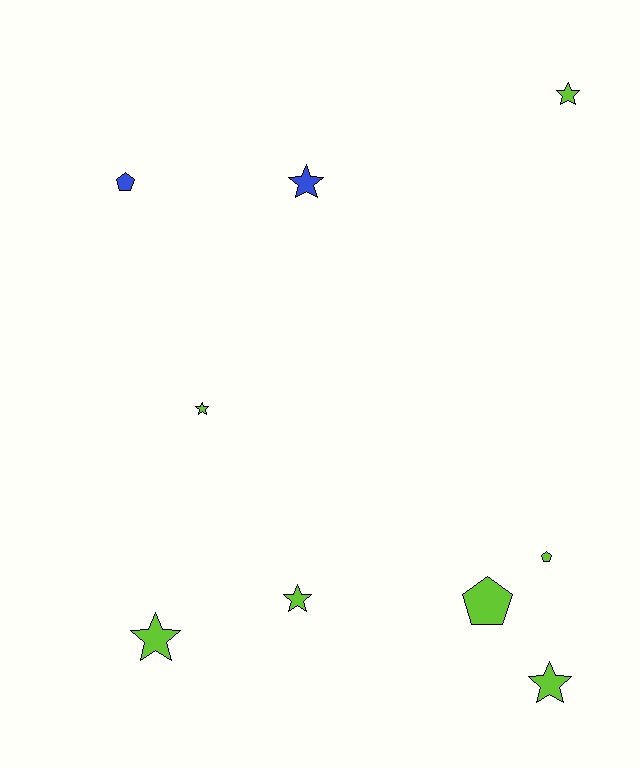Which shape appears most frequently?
Star, with 6 objects.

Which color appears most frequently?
Lime, with 7 objects.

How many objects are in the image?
There are 9 objects.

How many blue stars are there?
There is 1 blue star.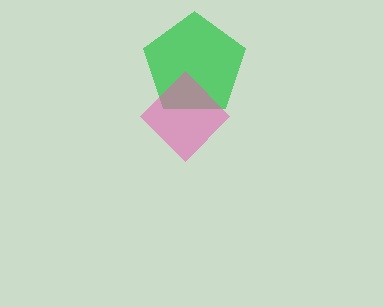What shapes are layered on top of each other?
The layered shapes are: a green pentagon, a pink diamond.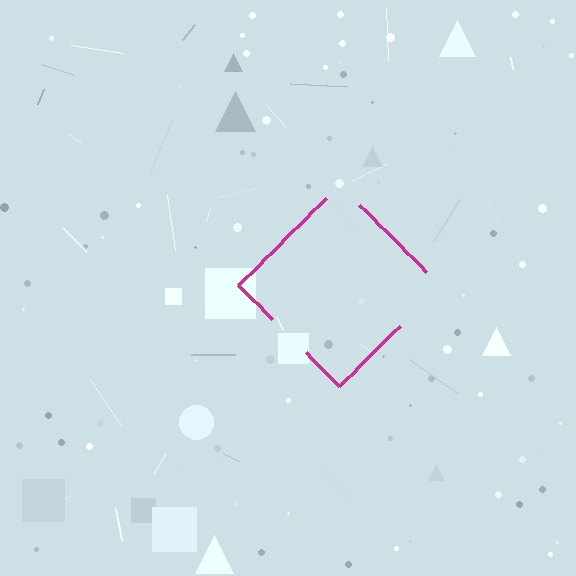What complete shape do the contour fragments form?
The contour fragments form a diamond.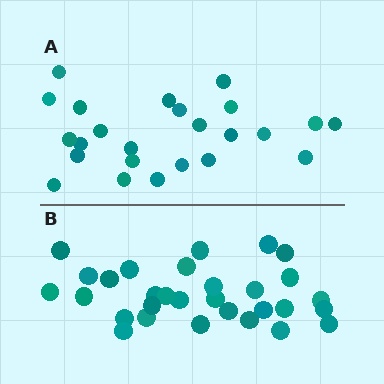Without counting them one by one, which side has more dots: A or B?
Region B (the bottom region) has more dots.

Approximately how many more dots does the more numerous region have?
Region B has about 6 more dots than region A.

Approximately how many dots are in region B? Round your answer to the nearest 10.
About 30 dots.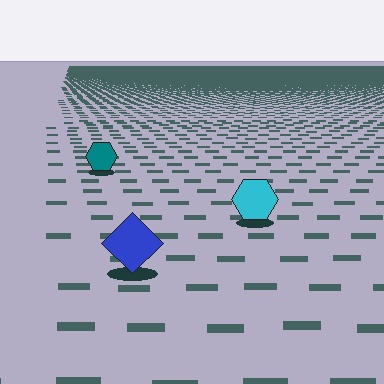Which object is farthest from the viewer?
The teal hexagon is farthest from the viewer. It appears smaller and the ground texture around it is denser.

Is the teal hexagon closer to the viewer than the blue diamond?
No. The blue diamond is closer — you can tell from the texture gradient: the ground texture is coarser near it.